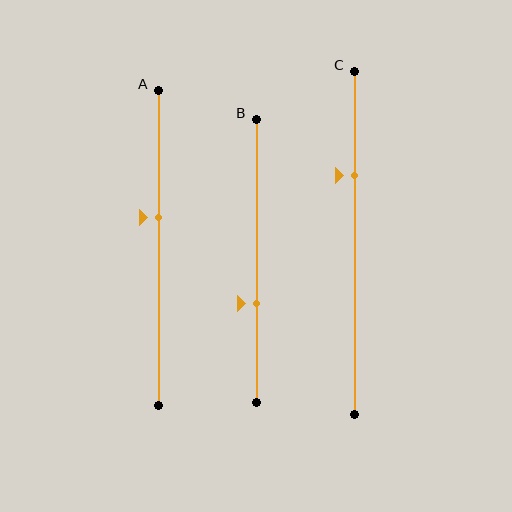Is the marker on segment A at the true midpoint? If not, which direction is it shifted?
No, the marker on segment A is shifted upward by about 10% of the segment length.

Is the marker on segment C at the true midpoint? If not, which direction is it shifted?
No, the marker on segment C is shifted upward by about 20% of the segment length.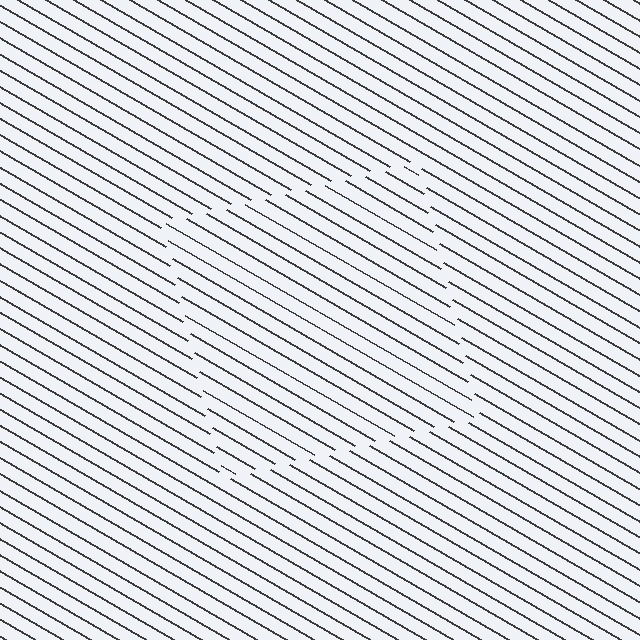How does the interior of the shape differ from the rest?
The interior of the shape contains the same grating, shifted by half a period — the contour is defined by the phase discontinuity where line-ends from the inner and outer gratings abut.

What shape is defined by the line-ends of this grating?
An illusory square. The interior of the shape contains the same grating, shifted by half a period — the contour is defined by the phase discontinuity where line-ends from the inner and outer gratings abut.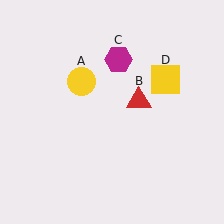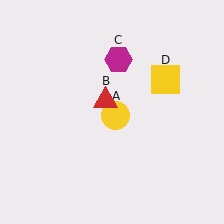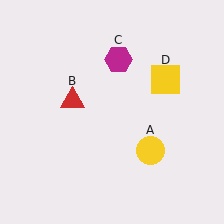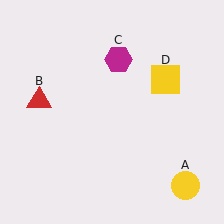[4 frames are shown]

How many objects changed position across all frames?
2 objects changed position: yellow circle (object A), red triangle (object B).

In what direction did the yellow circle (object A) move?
The yellow circle (object A) moved down and to the right.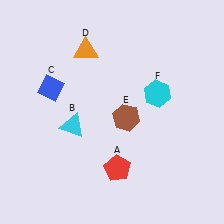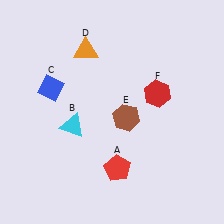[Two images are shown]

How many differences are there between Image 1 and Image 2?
There is 1 difference between the two images.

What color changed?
The hexagon (F) changed from cyan in Image 1 to red in Image 2.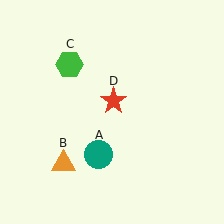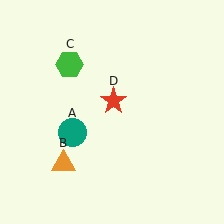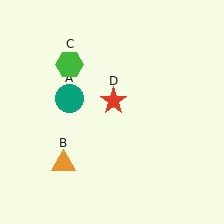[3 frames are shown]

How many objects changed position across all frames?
1 object changed position: teal circle (object A).